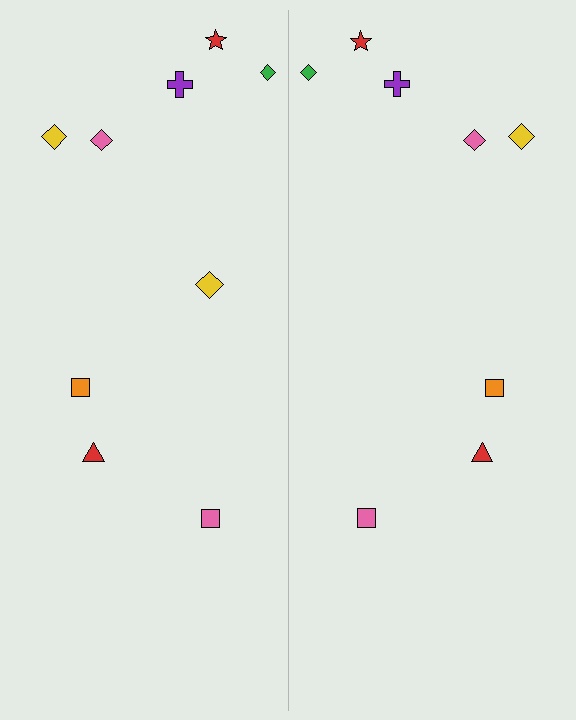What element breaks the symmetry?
A yellow diamond is missing from the right side.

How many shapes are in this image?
There are 17 shapes in this image.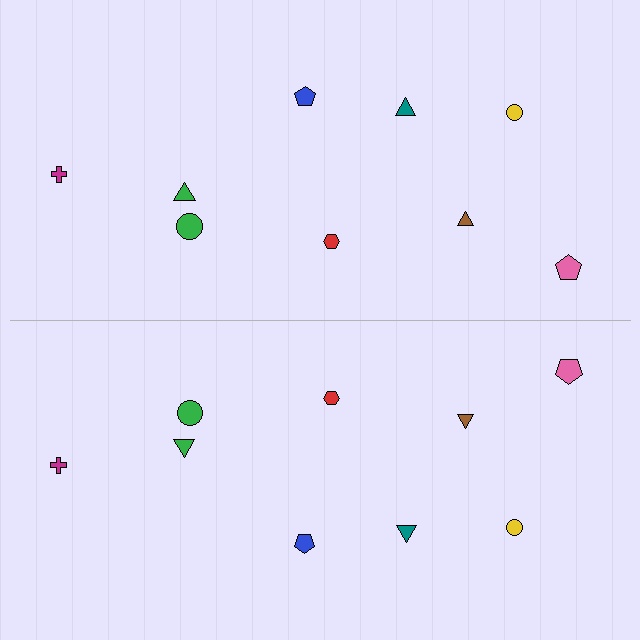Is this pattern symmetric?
Yes, this pattern has bilateral (reflection) symmetry.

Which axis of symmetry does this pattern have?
The pattern has a horizontal axis of symmetry running through the center of the image.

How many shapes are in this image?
There are 18 shapes in this image.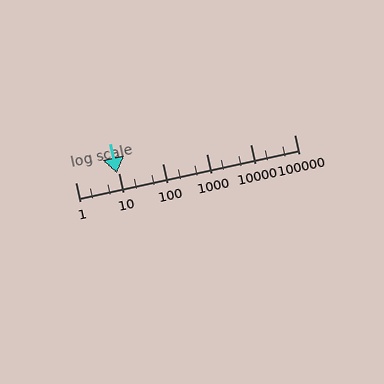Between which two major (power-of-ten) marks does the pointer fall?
The pointer is between 1 and 10.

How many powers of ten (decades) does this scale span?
The scale spans 5 decades, from 1 to 100000.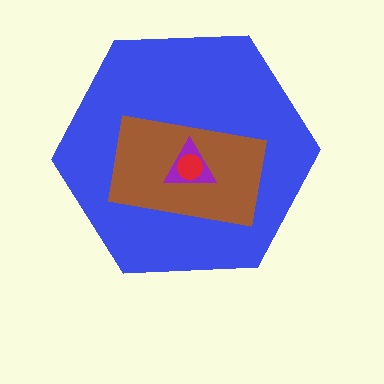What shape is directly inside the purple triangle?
The red circle.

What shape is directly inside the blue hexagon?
The brown rectangle.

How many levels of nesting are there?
4.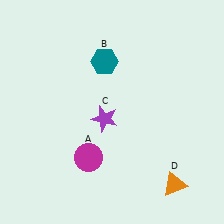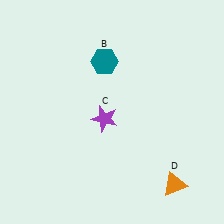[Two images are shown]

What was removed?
The magenta circle (A) was removed in Image 2.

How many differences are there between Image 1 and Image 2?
There is 1 difference between the two images.